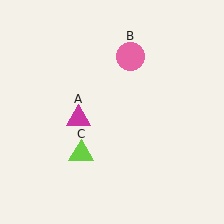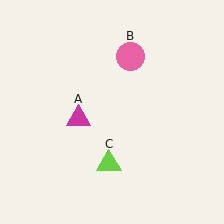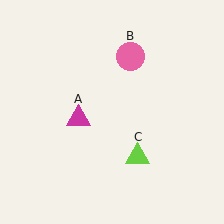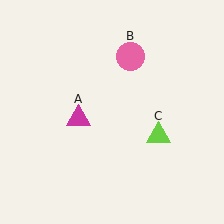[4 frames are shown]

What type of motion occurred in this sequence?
The lime triangle (object C) rotated counterclockwise around the center of the scene.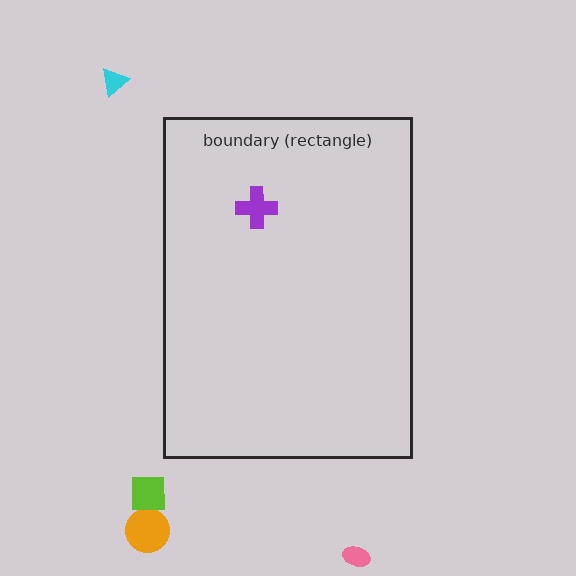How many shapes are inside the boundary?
1 inside, 4 outside.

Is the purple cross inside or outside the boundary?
Inside.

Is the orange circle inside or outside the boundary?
Outside.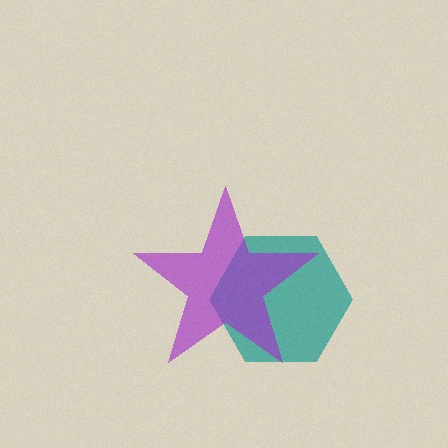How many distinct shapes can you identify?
There are 2 distinct shapes: a teal hexagon, a purple star.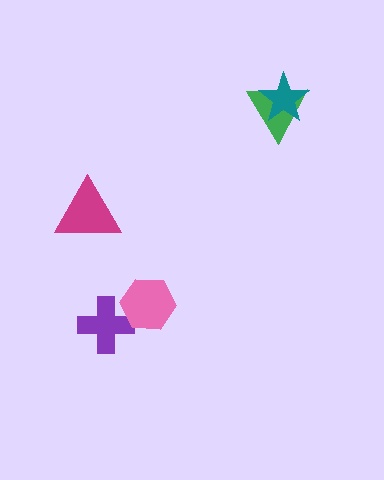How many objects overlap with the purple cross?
1 object overlaps with the purple cross.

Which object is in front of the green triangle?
The teal star is in front of the green triangle.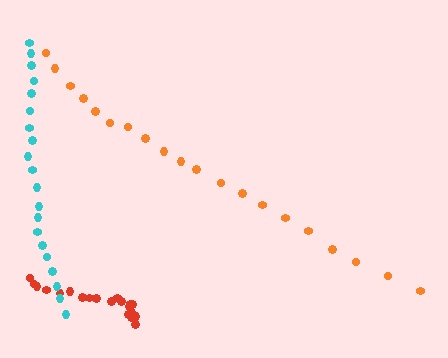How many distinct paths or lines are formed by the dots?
There are 3 distinct paths.